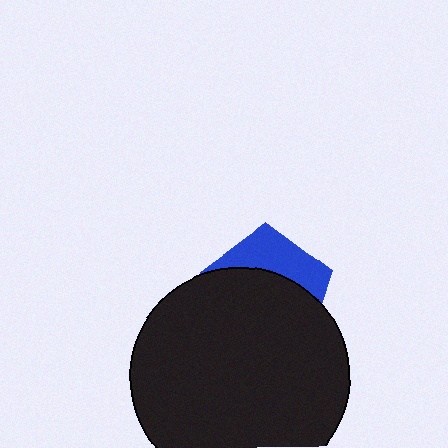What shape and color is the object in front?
The object in front is a black circle.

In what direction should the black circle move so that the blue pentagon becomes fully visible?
The black circle should move down. That is the shortest direction to clear the overlap and leave the blue pentagon fully visible.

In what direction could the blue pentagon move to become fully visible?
The blue pentagon could move up. That would shift it out from behind the black circle entirely.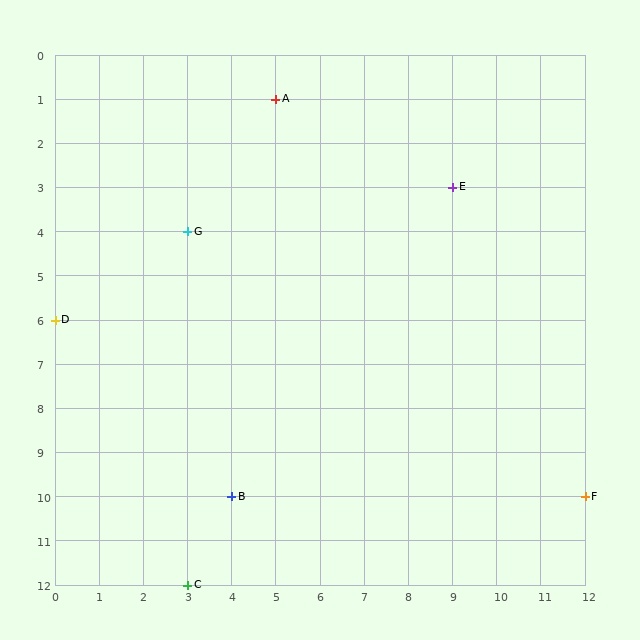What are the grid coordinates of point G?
Point G is at grid coordinates (3, 4).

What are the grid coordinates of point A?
Point A is at grid coordinates (5, 1).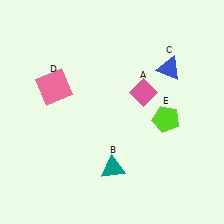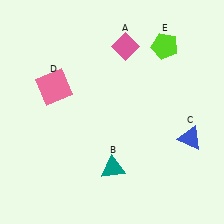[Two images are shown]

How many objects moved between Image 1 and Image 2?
3 objects moved between the two images.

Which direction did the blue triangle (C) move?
The blue triangle (C) moved down.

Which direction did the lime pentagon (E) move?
The lime pentagon (E) moved up.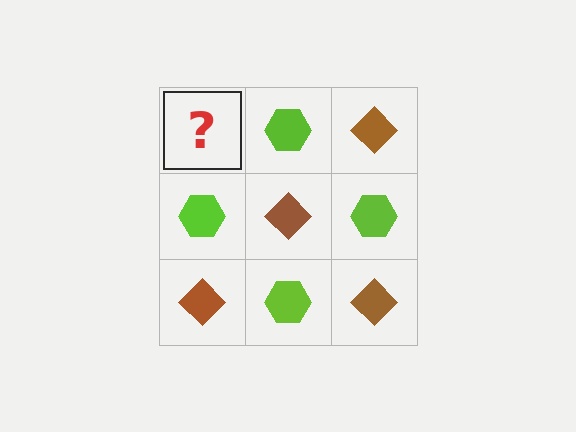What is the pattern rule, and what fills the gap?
The rule is that it alternates brown diamond and lime hexagon in a checkerboard pattern. The gap should be filled with a brown diamond.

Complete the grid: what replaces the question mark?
The question mark should be replaced with a brown diamond.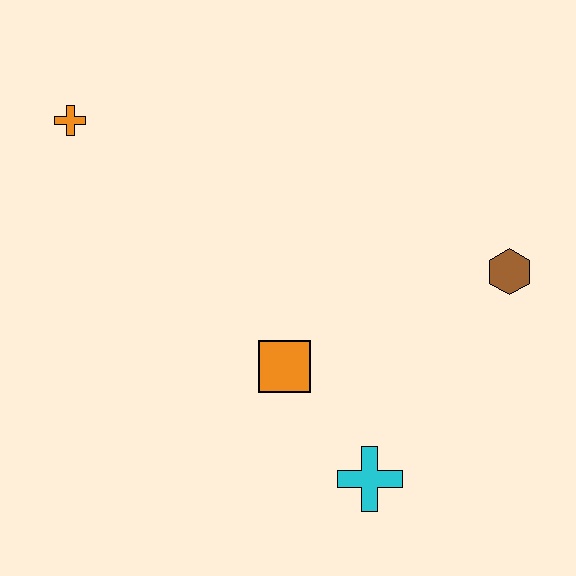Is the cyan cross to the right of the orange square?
Yes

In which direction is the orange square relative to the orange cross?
The orange square is below the orange cross.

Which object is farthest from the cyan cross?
The orange cross is farthest from the cyan cross.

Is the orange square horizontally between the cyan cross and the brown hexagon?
No